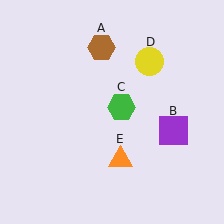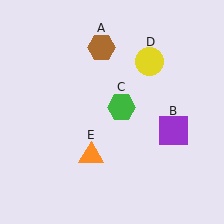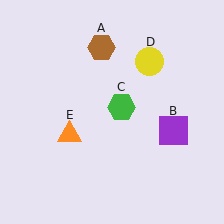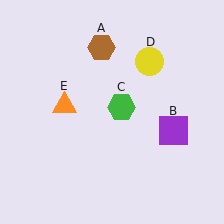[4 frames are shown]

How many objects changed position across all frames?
1 object changed position: orange triangle (object E).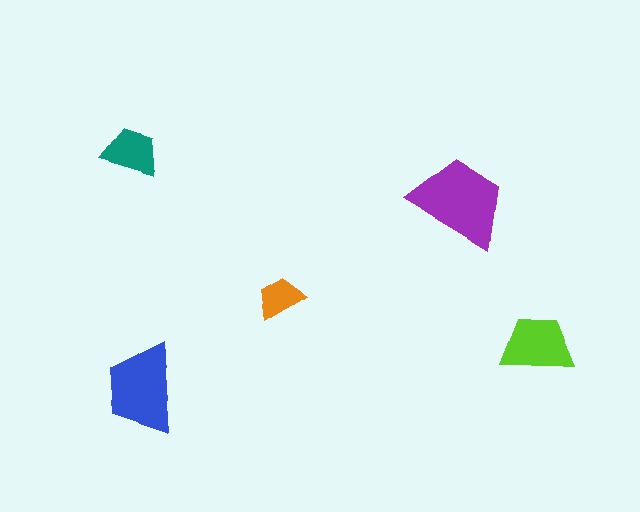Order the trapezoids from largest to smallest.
the purple one, the blue one, the lime one, the teal one, the orange one.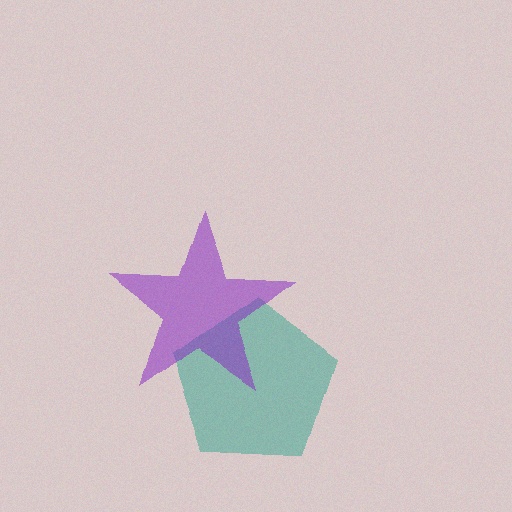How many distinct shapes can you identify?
There are 2 distinct shapes: a teal pentagon, a purple star.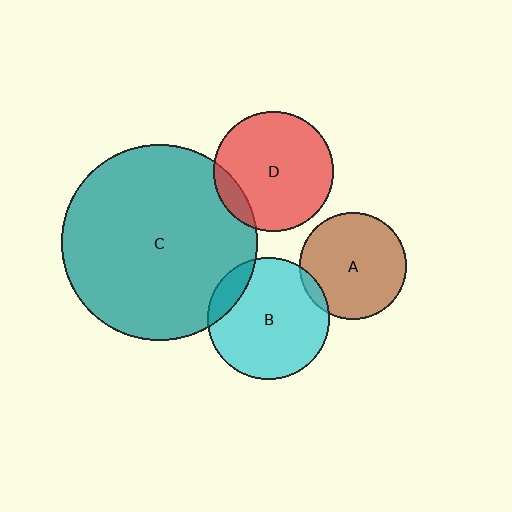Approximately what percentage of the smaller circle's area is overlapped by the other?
Approximately 15%.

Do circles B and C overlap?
Yes.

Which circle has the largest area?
Circle C (teal).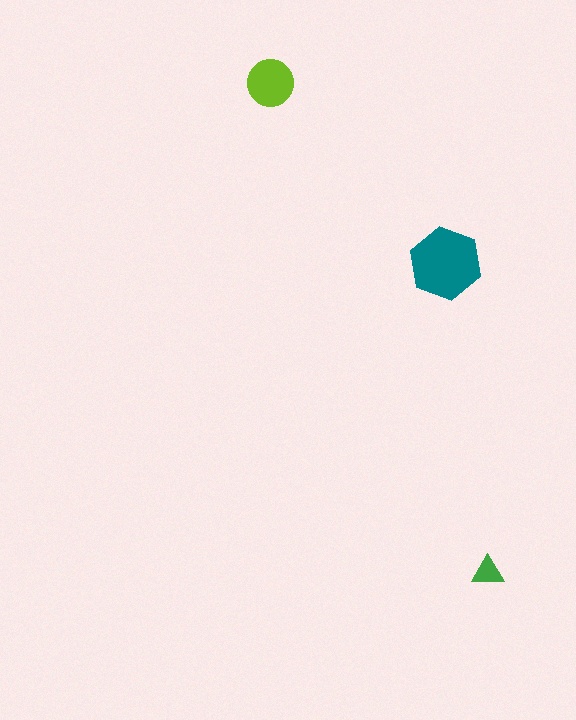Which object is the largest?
The teal hexagon.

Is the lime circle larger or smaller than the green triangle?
Larger.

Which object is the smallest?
The green triangle.